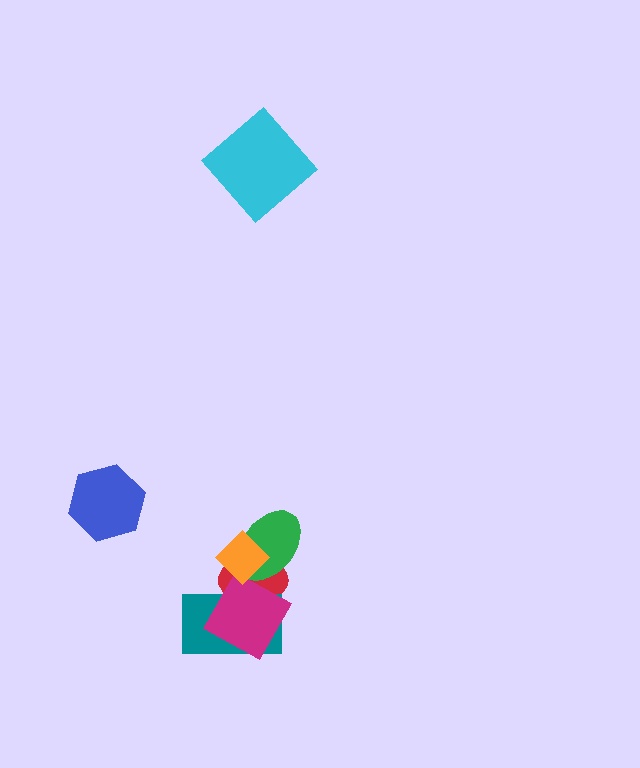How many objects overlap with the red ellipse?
4 objects overlap with the red ellipse.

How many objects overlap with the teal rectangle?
3 objects overlap with the teal rectangle.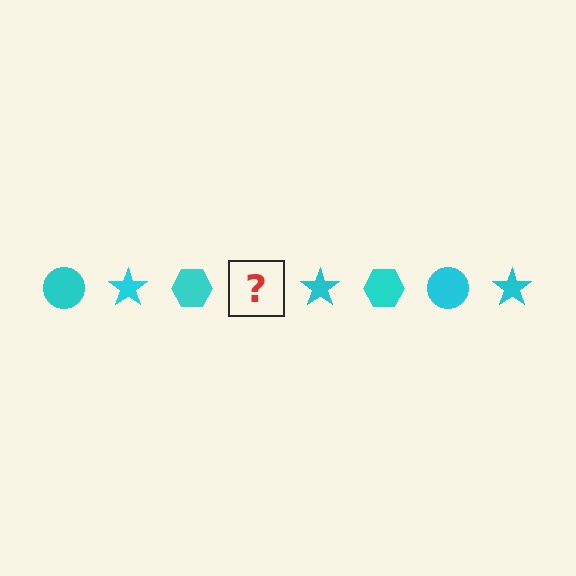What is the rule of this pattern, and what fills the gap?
The rule is that the pattern cycles through circle, star, hexagon shapes in cyan. The gap should be filled with a cyan circle.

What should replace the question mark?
The question mark should be replaced with a cyan circle.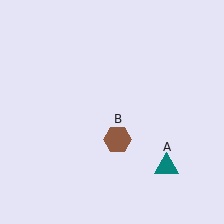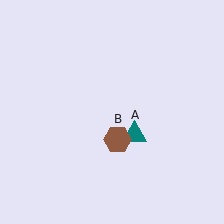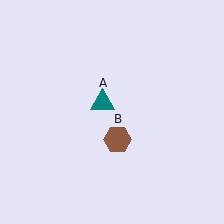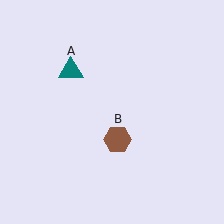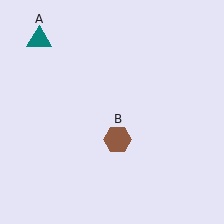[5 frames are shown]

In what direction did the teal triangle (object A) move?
The teal triangle (object A) moved up and to the left.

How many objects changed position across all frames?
1 object changed position: teal triangle (object A).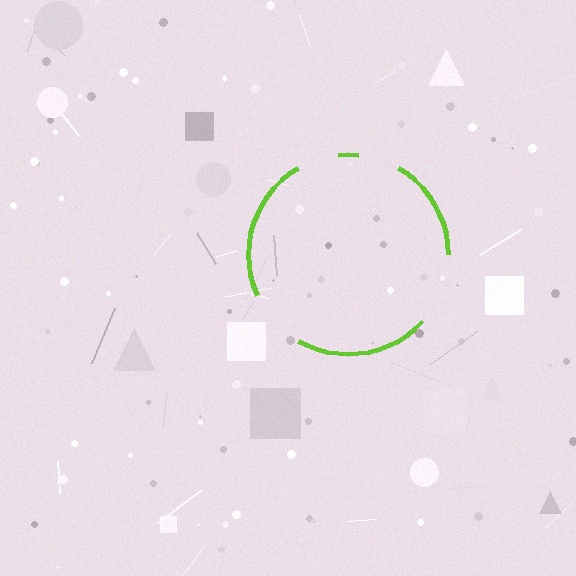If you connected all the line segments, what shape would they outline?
They would outline a circle.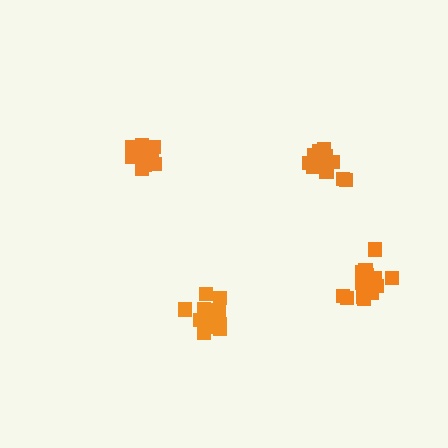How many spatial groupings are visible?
There are 4 spatial groupings.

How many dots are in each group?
Group 1: 15 dots, Group 2: 17 dots, Group 3: 12 dots, Group 4: 16 dots (60 total).